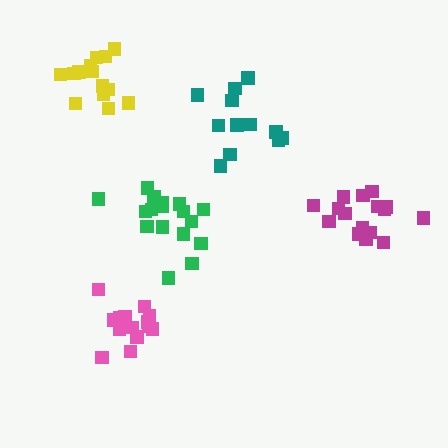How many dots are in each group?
Group 1: 15 dots, Group 2: 12 dots, Group 3: 16 dots, Group 4: 18 dots, Group 5: 14 dots (75 total).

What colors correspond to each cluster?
The clusters are colored: pink, teal, magenta, green, yellow.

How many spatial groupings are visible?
There are 5 spatial groupings.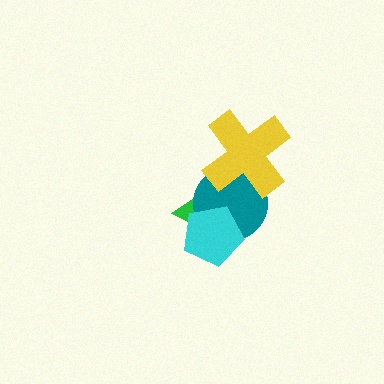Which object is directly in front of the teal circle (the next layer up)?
The cyan pentagon is directly in front of the teal circle.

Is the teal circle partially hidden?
Yes, it is partially covered by another shape.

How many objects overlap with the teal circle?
3 objects overlap with the teal circle.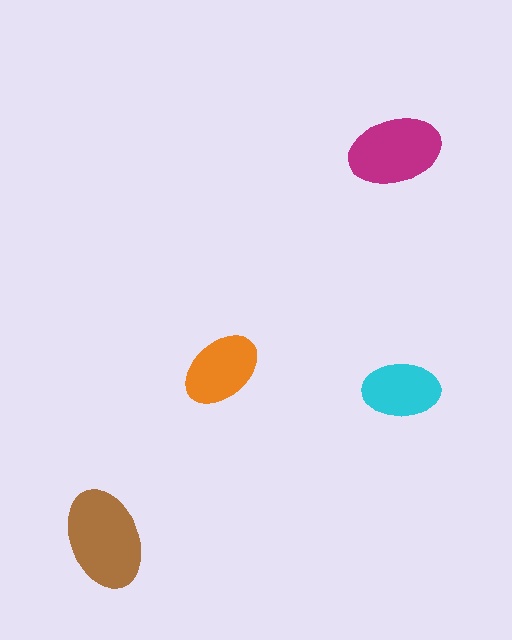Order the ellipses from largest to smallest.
the brown one, the magenta one, the orange one, the cyan one.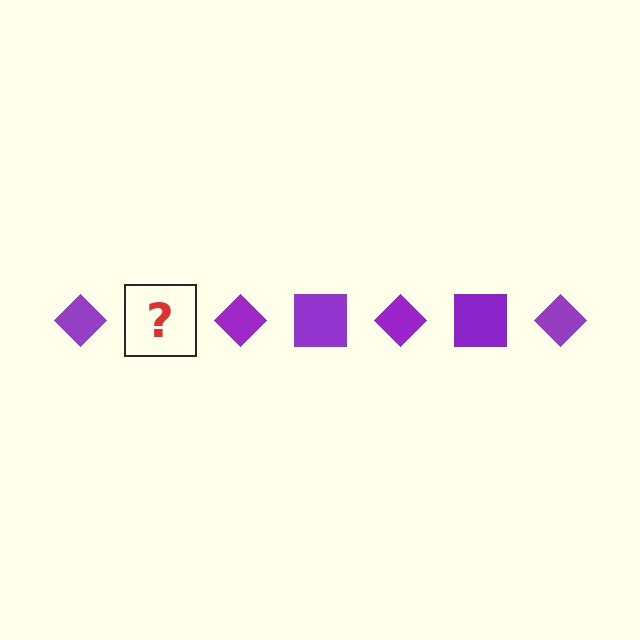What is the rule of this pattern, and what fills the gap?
The rule is that the pattern cycles through diamond, square shapes in purple. The gap should be filled with a purple square.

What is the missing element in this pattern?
The missing element is a purple square.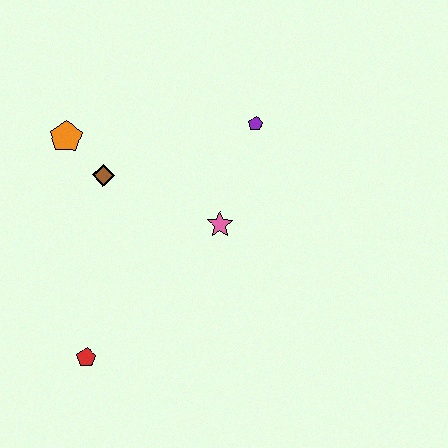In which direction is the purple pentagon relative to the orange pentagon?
The purple pentagon is to the right of the orange pentagon.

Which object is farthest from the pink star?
The red pentagon is farthest from the pink star.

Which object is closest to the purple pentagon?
The pink star is closest to the purple pentagon.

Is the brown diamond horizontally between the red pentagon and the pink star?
Yes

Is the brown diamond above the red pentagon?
Yes